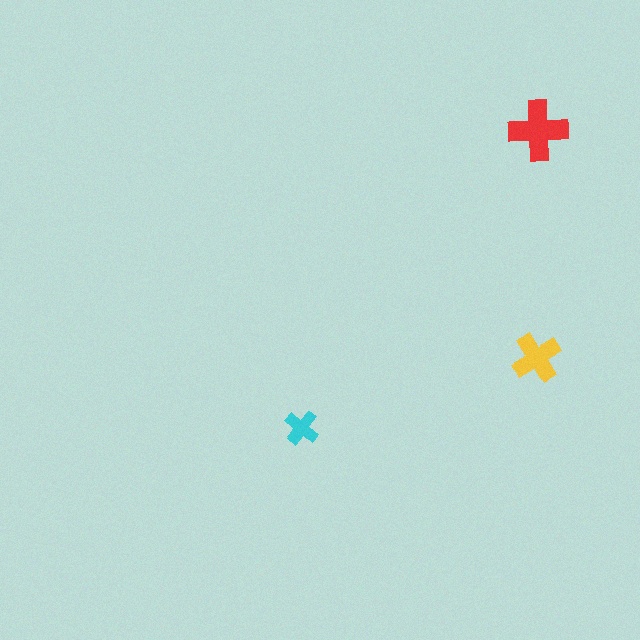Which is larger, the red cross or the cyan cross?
The red one.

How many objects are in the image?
There are 3 objects in the image.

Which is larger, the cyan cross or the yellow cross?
The yellow one.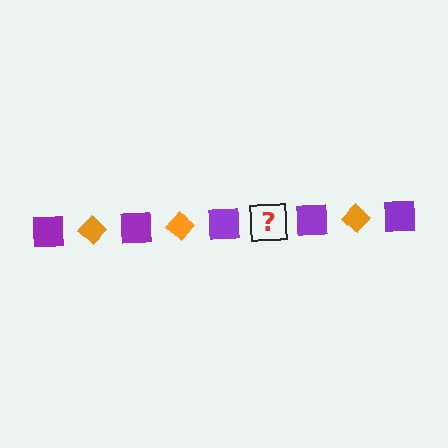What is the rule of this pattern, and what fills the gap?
The rule is that the pattern alternates between purple square and orange diamond. The gap should be filled with an orange diamond.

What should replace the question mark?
The question mark should be replaced with an orange diamond.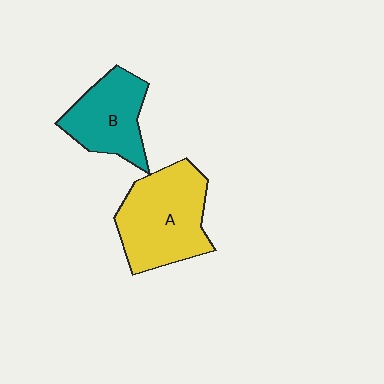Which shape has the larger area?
Shape A (yellow).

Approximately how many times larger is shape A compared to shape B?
Approximately 1.4 times.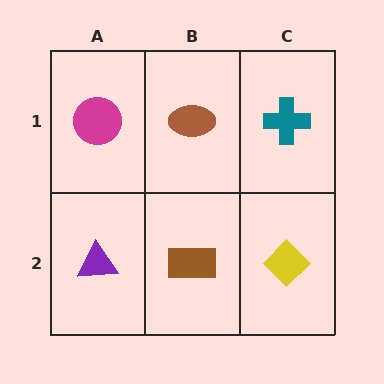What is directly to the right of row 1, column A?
A brown ellipse.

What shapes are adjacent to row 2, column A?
A magenta circle (row 1, column A), a brown rectangle (row 2, column B).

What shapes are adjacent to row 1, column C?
A yellow diamond (row 2, column C), a brown ellipse (row 1, column B).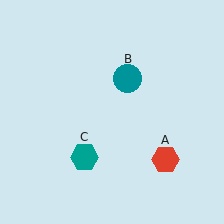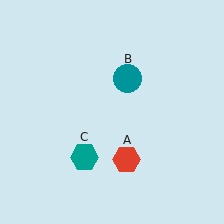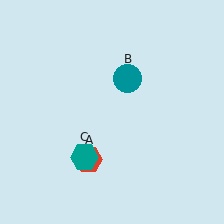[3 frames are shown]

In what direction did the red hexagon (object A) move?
The red hexagon (object A) moved left.